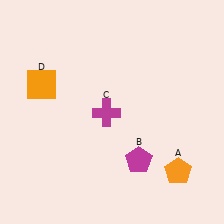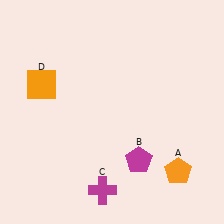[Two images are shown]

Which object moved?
The magenta cross (C) moved down.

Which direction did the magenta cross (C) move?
The magenta cross (C) moved down.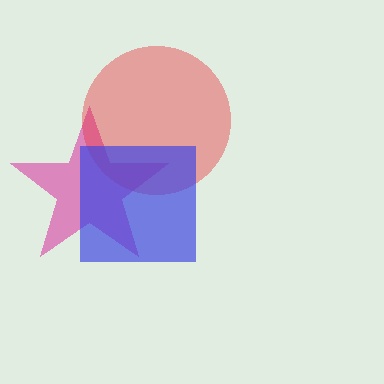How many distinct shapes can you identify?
There are 3 distinct shapes: a pink star, a red circle, a blue square.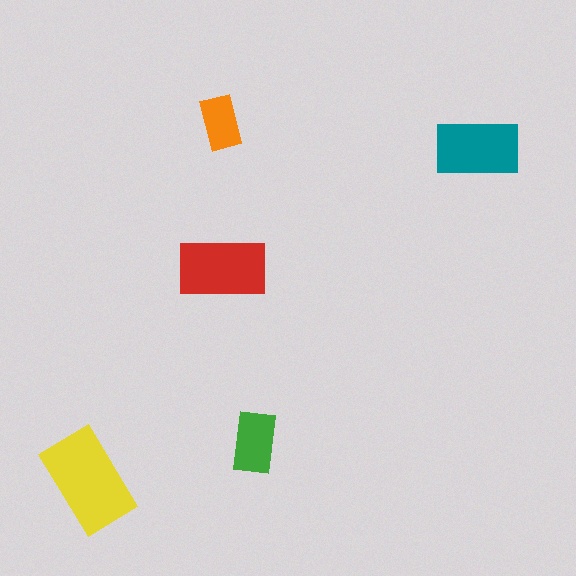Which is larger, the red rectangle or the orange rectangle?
The red one.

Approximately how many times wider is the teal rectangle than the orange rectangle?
About 1.5 times wider.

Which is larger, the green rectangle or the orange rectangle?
The green one.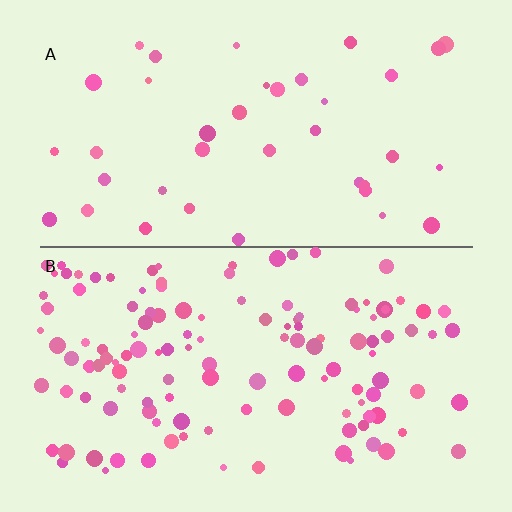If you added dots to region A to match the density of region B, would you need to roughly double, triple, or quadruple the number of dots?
Approximately triple.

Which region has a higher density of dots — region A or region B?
B (the bottom).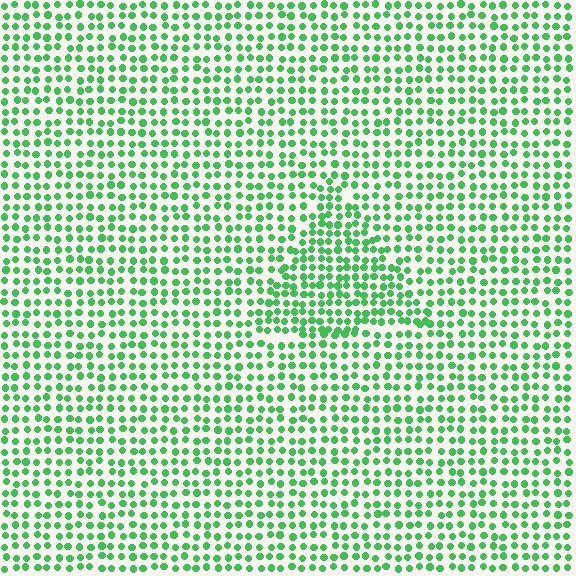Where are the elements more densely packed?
The elements are more densely packed inside the triangle boundary.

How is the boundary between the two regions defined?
The boundary is defined by a change in element density (approximately 1.5x ratio). All elements are the same color, size, and shape.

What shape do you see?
I see a triangle.